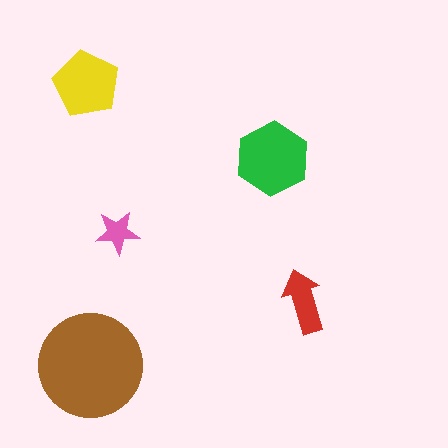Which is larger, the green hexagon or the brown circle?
The brown circle.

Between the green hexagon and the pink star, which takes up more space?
The green hexagon.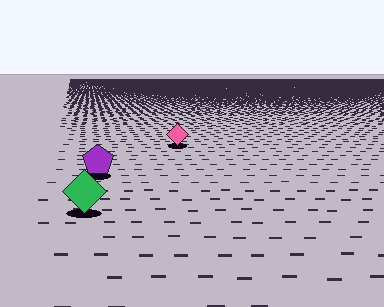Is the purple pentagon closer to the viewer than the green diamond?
No. The green diamond is closer — you can tell from the texture gradient: the ground texture is coarser near it.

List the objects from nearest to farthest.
From nearest to farthest: the green diamond, the purple pentagon, the pink diamond.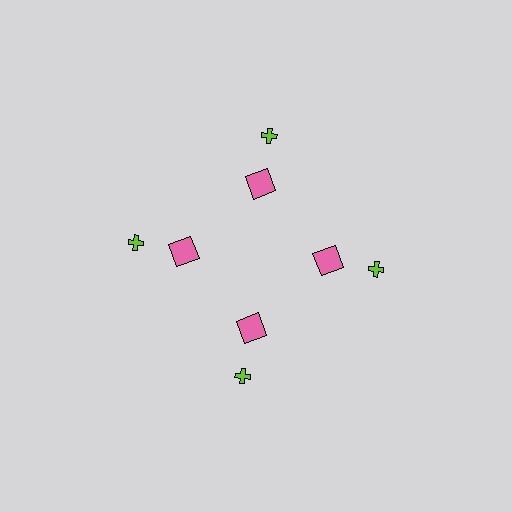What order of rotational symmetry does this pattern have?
This pattern has 4-fold rotational symmetry.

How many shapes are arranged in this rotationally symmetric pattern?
There are 8 shapes, arranged in 4 groups of 2.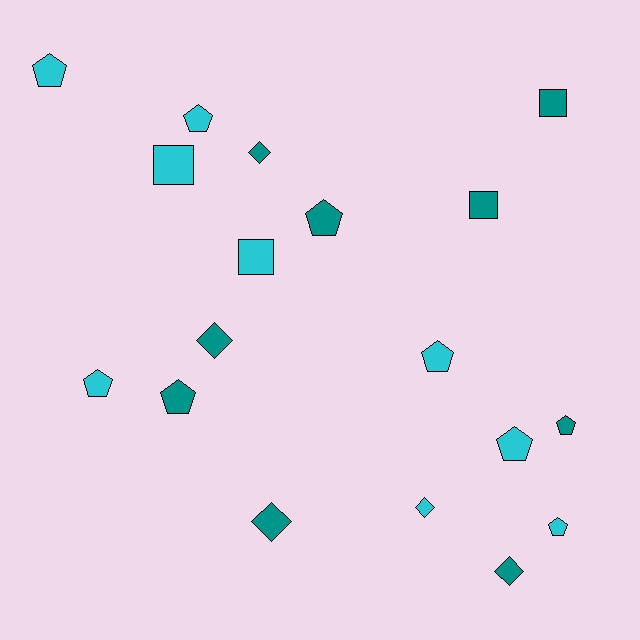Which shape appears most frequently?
Pentagon, with 9 objects.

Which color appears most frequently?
Teal, with 9 objects.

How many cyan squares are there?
There are 2 cyan squares.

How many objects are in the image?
There are 18 objects.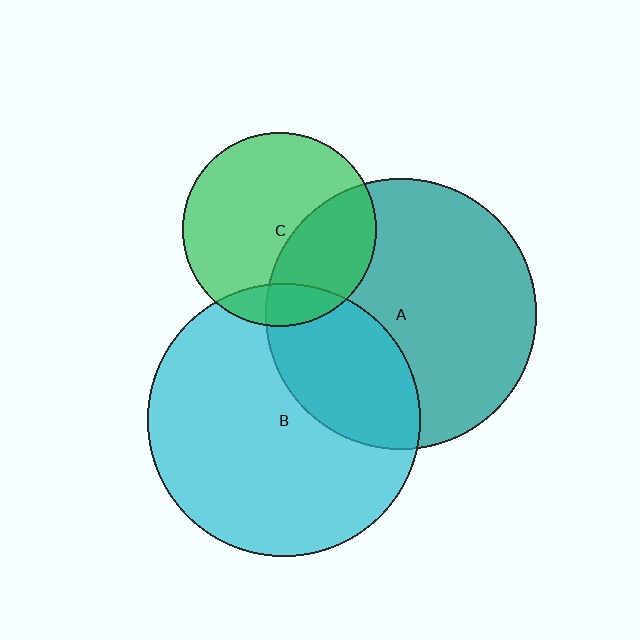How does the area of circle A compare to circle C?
Approximately 2.0 times.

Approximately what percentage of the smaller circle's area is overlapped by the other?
Approximately 15%.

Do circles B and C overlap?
Yes.